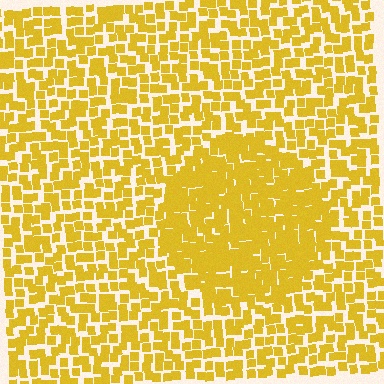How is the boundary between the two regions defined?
The boundary is defined by a change in element density (approximately 1.7x ratio). All elements are the same color, size, and shape.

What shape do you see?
I see a circle.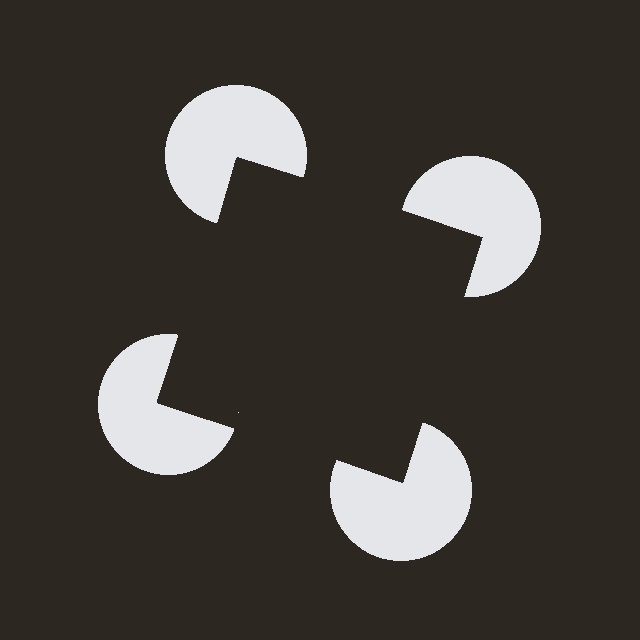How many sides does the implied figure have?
4 sides.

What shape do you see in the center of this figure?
An illusory square — its edges are inferred from the aligned wedge cuts in the pac-man discs, not physically drawn.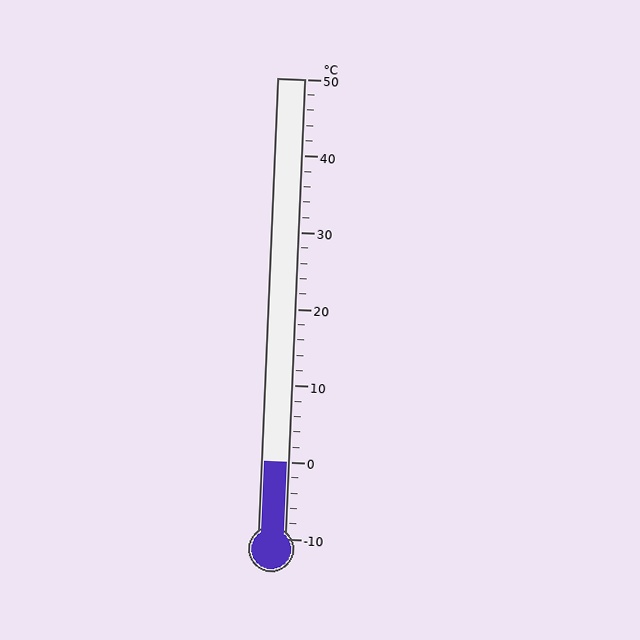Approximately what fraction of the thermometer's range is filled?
The thermometer is filled to approximately 15% of its range.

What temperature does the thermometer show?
The thermometer shows approximately 0°C.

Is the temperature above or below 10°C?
The temperature is below 10°C.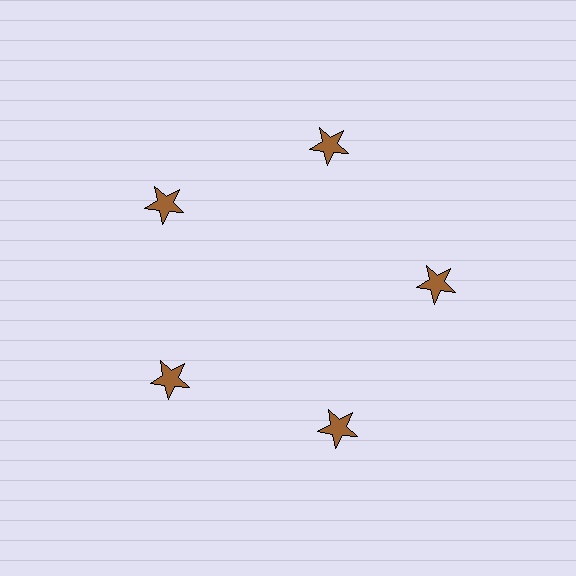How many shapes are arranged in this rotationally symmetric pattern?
There are 5 shapes, arranged in 5 groups of 1.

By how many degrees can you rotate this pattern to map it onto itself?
The pattern maps onto itself every 72 degrees of rotation.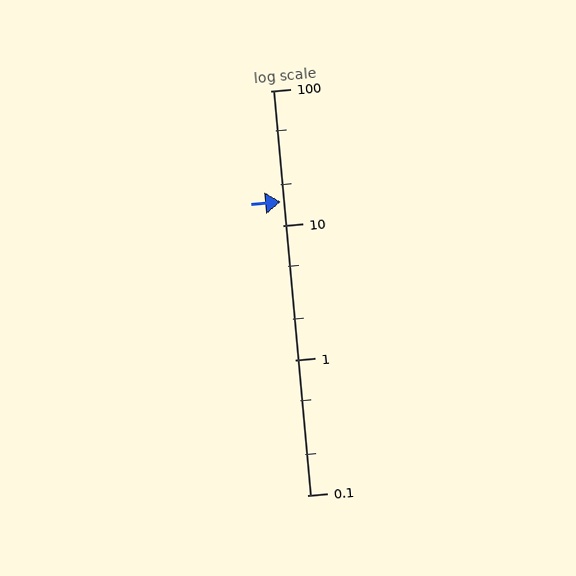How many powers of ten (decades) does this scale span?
The scale spans 3 decades, from 0.1 to 100.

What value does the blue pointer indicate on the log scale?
The pointer indicates approximately 15.